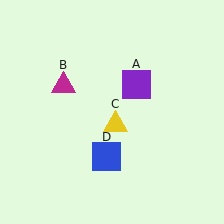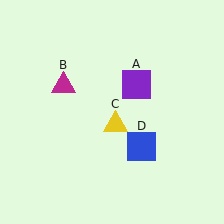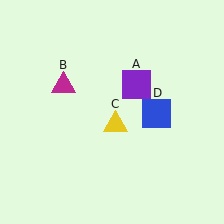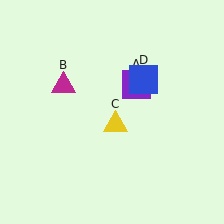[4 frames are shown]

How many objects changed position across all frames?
1 object changed position: blue square (object D).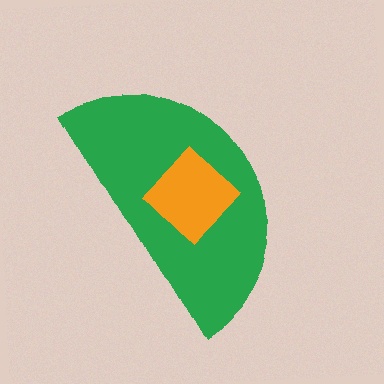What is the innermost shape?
The orange diamond.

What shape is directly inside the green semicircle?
The orange diamond.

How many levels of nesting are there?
2.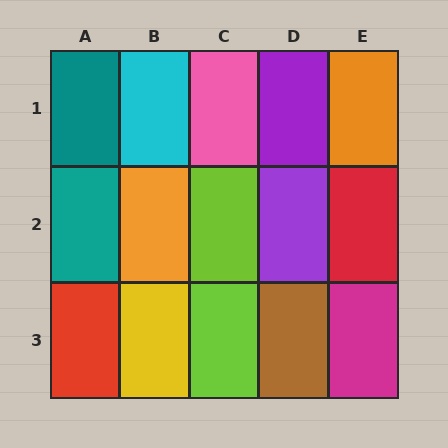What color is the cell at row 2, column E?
Red.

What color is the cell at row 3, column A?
Red.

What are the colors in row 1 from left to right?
Teal, cyan, pink, purple, orange.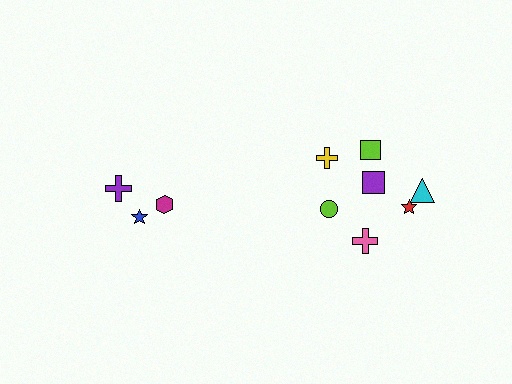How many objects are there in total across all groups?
There are 10 objects.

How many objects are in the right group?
There are 7 objects.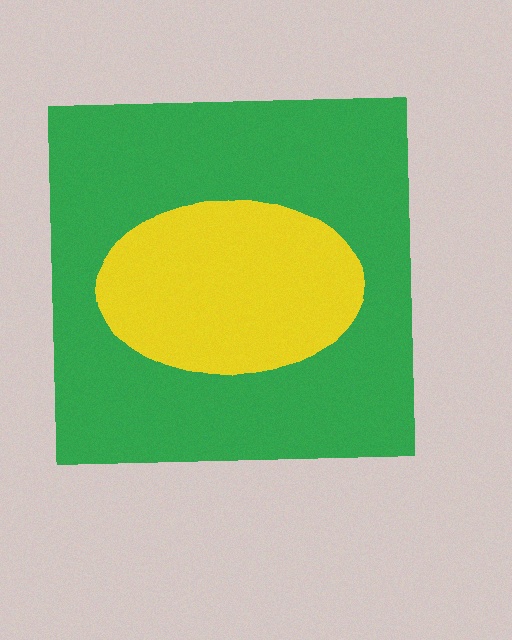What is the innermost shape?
The yellow ellipse.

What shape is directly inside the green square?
The yellow ellipse.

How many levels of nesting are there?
2.